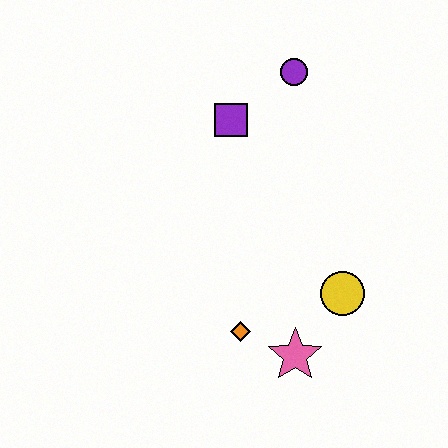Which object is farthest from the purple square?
The pink star is farthest from the purple square.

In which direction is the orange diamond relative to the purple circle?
The orange diamond is below the purple circle.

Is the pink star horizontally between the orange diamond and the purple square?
No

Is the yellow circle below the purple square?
Yes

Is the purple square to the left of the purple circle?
Yes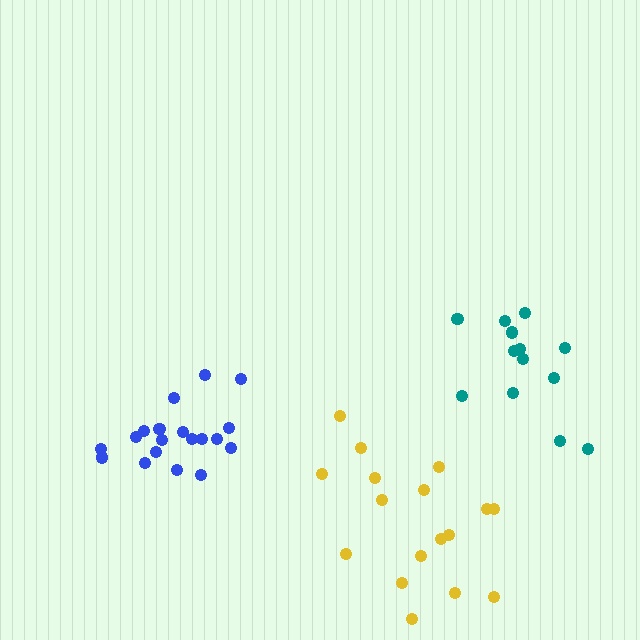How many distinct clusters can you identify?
There are 3 distinct clusters.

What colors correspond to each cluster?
The clusters are colored: yellow, teal, blue.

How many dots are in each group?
Group 1: 17 dots, Group 2: 13 dots, Group 3: 19 dots (49 total).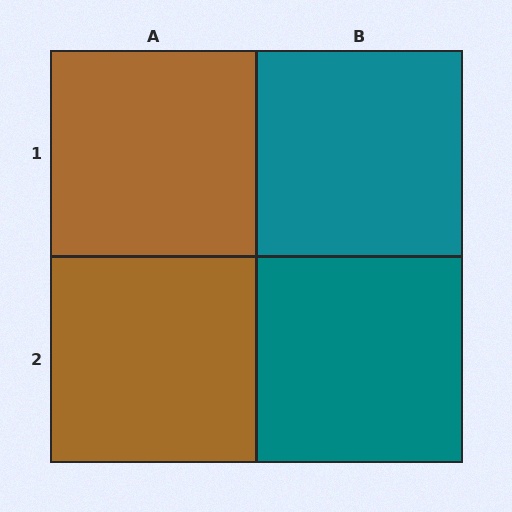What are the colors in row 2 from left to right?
Brown, teal.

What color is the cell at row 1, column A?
Brown.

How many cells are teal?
2 cells are teal.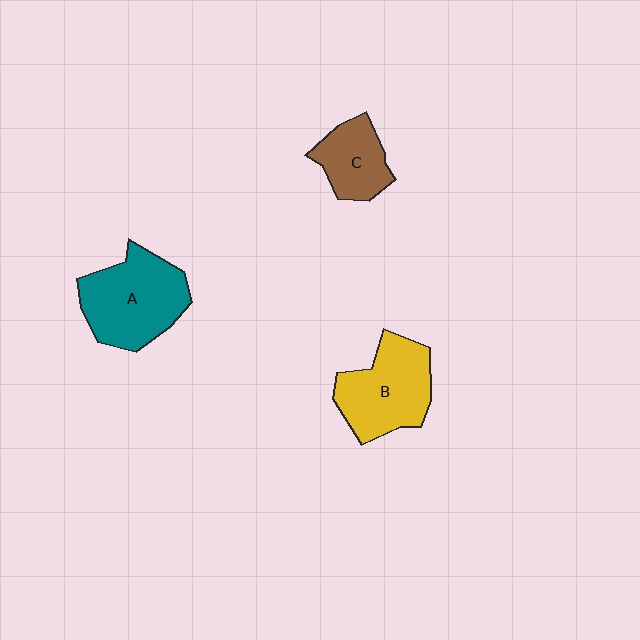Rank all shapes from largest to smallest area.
From largest to smallest: A (teal), B (yellow), C (brown).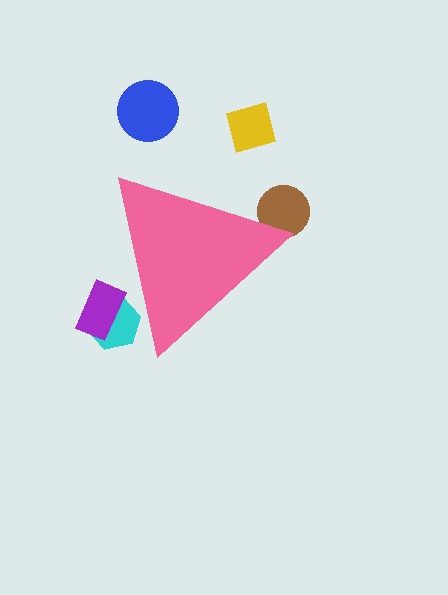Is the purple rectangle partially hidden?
Yes, the purple rectangle is partially hidden behind the pink triangle.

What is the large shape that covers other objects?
A pink triangle.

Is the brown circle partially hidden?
Yes, the brown circle is partially hidden behind the pink triangle.